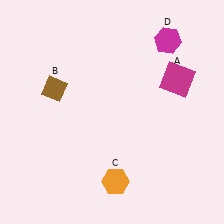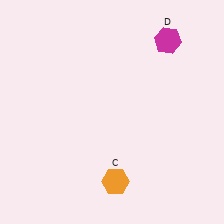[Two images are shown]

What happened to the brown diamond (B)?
The brown diamond (B) was removed in Image 2. It was in the top-left area of Image 1.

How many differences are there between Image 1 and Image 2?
There are 2 differences between the two images.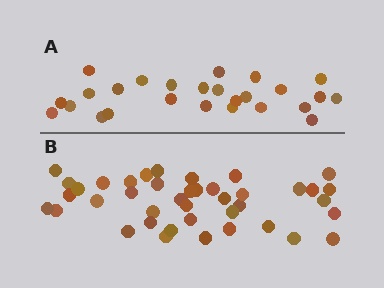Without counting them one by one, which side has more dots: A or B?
Region B (the bottom region) has more dots.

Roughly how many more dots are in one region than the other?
Region B has approximately 15 more dots than region A.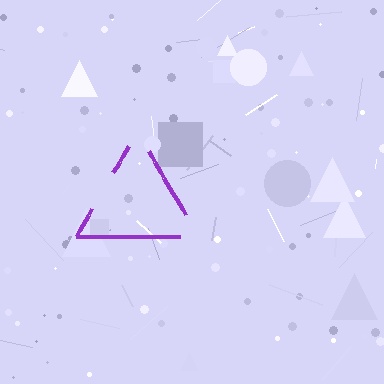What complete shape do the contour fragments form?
The contour fragments form a triangle.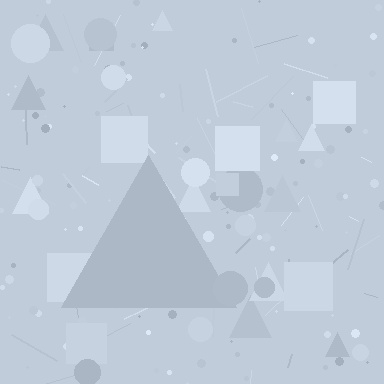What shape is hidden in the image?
A triangle is hidden in the image.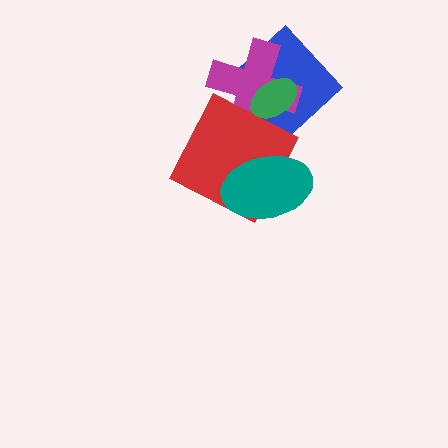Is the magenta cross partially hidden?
Yes, it is partially covered by another shape.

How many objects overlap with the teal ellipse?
1 object overlaps with the teal ellipse.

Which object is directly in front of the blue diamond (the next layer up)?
The magenta cross is directly in front of the blue diamond.